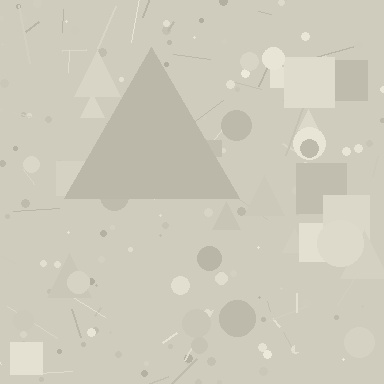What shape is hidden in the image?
A triangle is hidden in the image.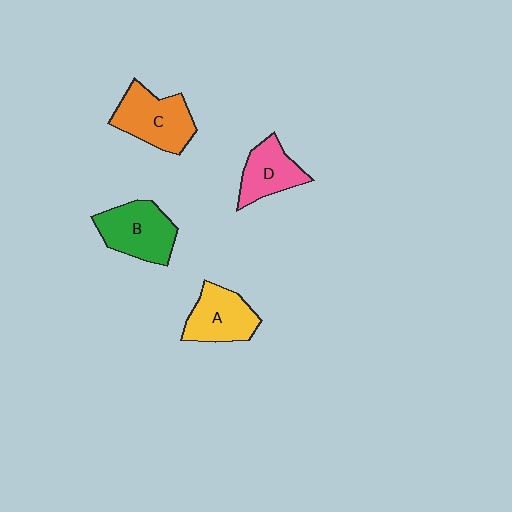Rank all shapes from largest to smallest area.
From largest to smallest: C (orange), B (green), A (yellow), D (pink).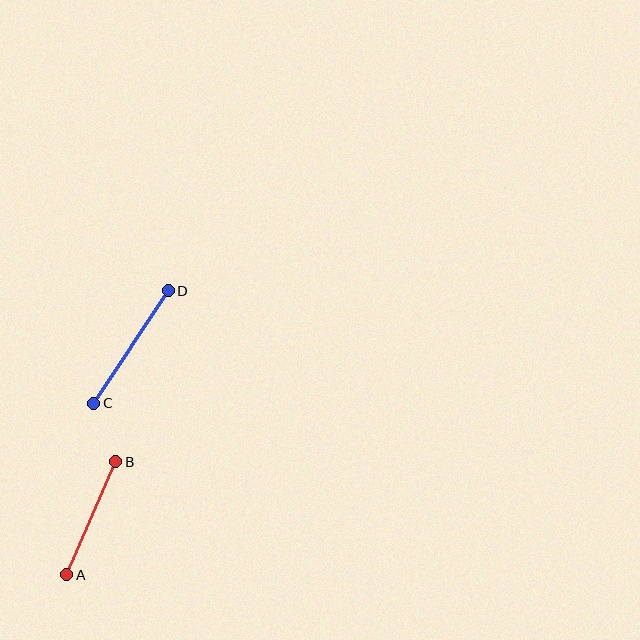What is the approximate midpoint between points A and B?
The midpoint is at approximately (91, 518) pixels.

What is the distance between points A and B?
The distance is approximately 123 pixels.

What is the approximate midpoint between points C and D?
The midpoint is at approximately (131, 347) pixels.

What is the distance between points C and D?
The distance is approximately 135 pixels.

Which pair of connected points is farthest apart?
Points C and D are farthest apart.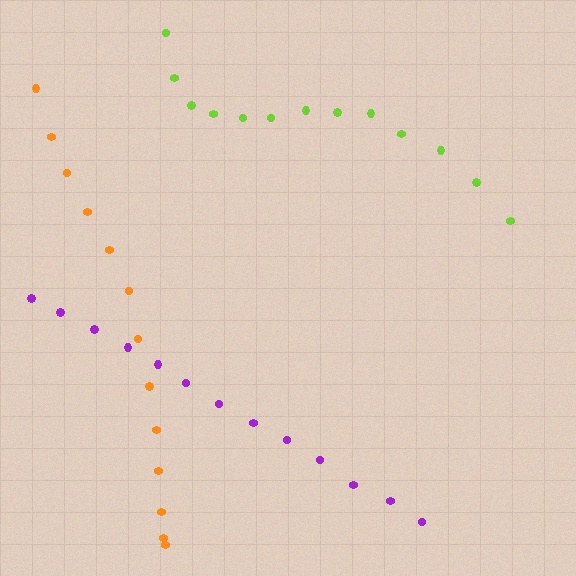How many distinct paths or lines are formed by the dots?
There are 3 distinct paths.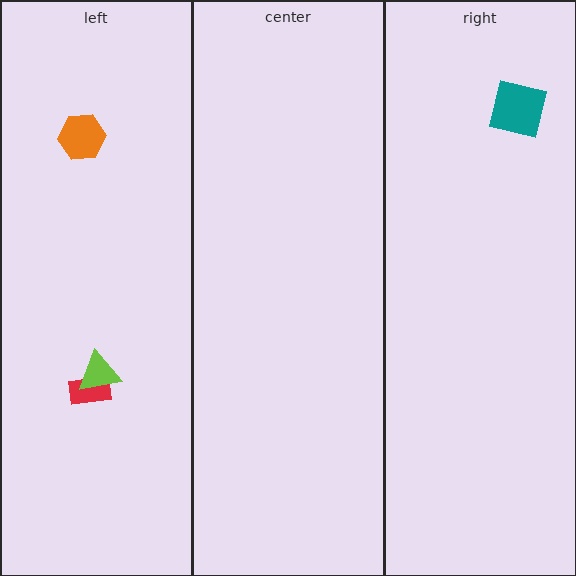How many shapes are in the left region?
3.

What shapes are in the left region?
The red rectangle, the orange hexagon, the lime triangle.